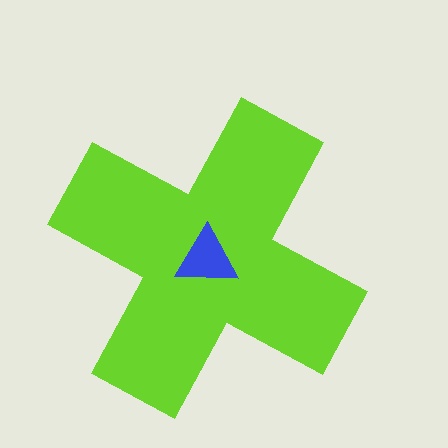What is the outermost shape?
The lime cross.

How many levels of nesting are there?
2.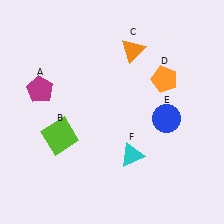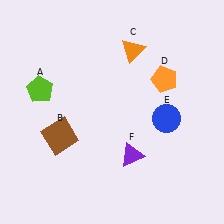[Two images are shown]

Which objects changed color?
A changed from magenta to lime. B changed from lime to brown. F changed from cyan to purple.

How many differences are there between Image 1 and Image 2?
There are 3 differences between the two images.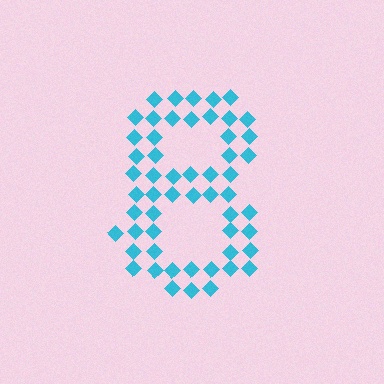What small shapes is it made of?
It is made of small diamonds.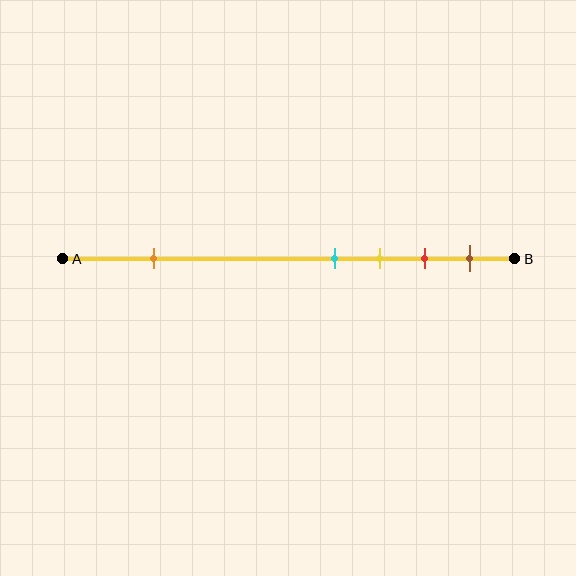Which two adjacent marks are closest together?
The cyan and yellow marks are the closest adjacent pair.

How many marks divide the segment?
There are 5 marks dividing the segment.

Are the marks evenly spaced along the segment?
No, the marks are not evenly spaced.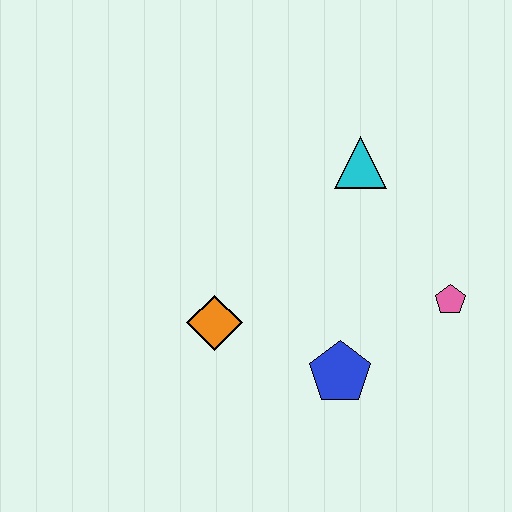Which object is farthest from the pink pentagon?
The orange diamond is farthest from the pink pentagon.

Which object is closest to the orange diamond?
The blue pentagon is closest to the orange diamond.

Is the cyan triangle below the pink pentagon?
No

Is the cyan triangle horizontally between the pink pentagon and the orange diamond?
Yes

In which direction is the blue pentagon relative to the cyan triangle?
The blue pentagon is below the cyan triangle.